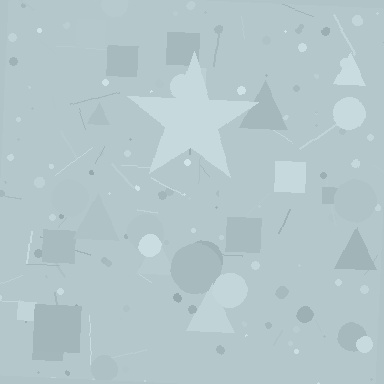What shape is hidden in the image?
A star is hidden in the image.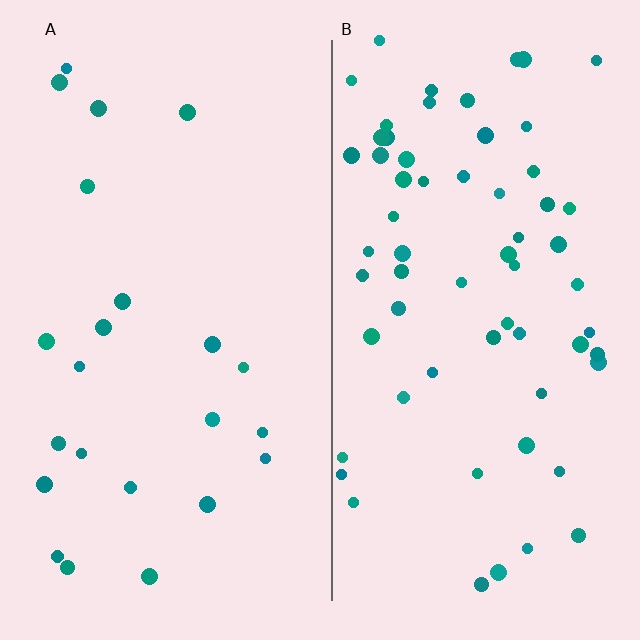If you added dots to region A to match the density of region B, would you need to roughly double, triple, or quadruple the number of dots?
Approximately triple.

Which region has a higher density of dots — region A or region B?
B (the right).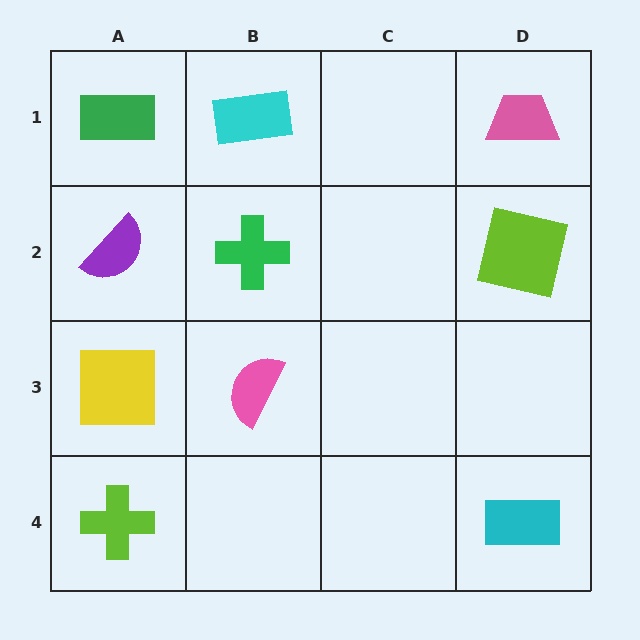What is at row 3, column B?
A pink semicircle.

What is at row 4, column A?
A lime cross.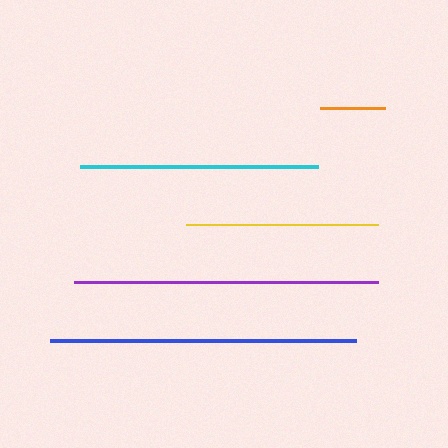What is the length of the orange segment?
The orange segment is approximately 65 pixels long.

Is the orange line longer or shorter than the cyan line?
The cyan line is longer than the orange line.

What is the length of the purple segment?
The purple segment is approximately 304 pixels long.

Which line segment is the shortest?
The orange line is the shortest at approximately 65 pixels.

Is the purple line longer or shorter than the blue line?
The blue line is longer than the purple line.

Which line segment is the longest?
The blue line is the longest at approximately 306 pixels.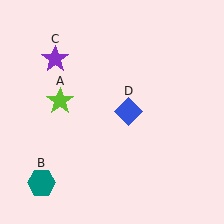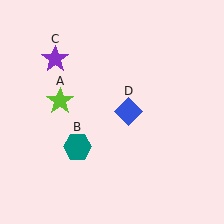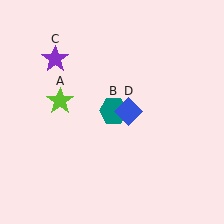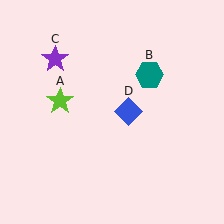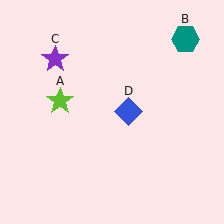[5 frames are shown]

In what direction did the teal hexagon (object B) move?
The teal hexagon (object B) moved up and to the right.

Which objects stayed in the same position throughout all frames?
Lime star (object A) and purple star (object C) and blue diamond (object D) remained stationary.